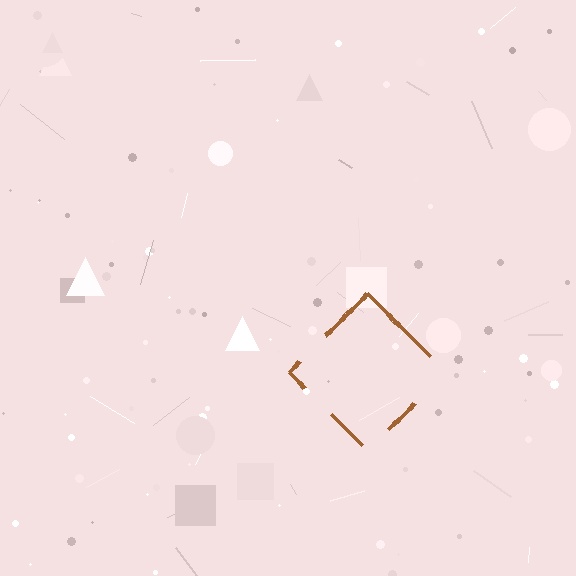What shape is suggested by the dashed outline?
The dashed outline suggests a diamond.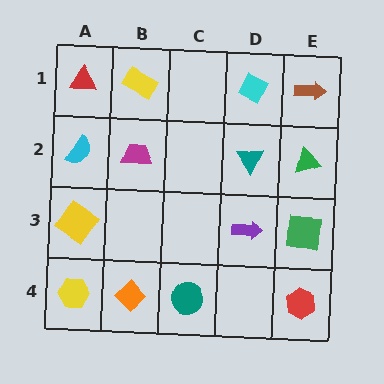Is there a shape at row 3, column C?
No, that cell is empty.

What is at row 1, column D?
A cyan diamond.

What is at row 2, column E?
A green triangle.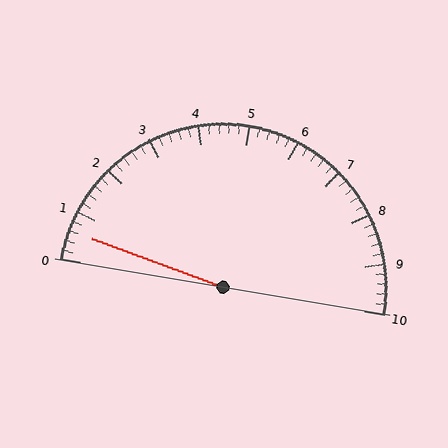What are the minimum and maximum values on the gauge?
The gauge ranges from 0 to 10.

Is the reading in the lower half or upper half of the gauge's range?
The reading is in the lower half of the range (0 to 10).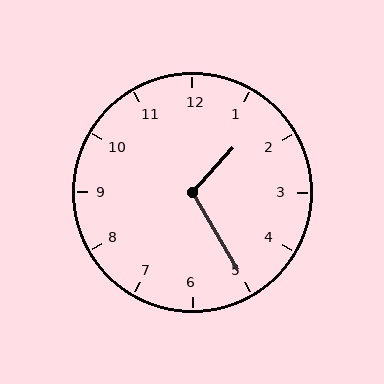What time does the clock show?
1:25.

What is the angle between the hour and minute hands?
Approximately 108 degrees.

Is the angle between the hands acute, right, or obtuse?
It is obtuse.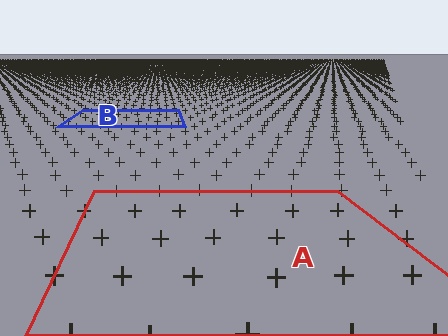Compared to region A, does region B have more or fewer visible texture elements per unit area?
Region B has more texture elements per unit area — they are packed more densely because it is farther away.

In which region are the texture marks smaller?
The texture marks are smaller in region B, because it is farther away.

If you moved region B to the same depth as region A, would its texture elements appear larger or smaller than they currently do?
They would appear larger. At a closer depth, the same texture elements are projected at a bigger on-screen size.